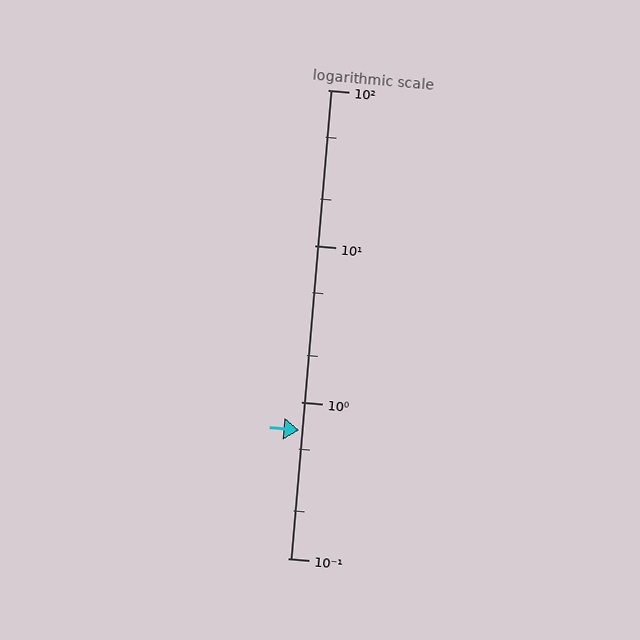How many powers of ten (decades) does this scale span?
The scale spans 3 decades, from 0.1 to 100.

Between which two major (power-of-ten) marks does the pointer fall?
The pointer is between 0.1 and 1.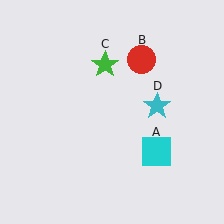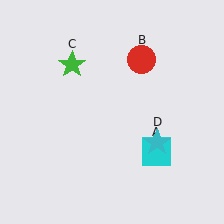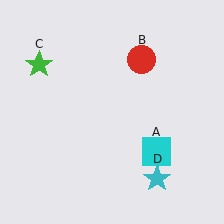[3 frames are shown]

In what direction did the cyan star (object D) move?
The cyan star (object D) moved down.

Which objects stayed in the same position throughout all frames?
Cyan square (object A) and red circle (object B) remained stationary.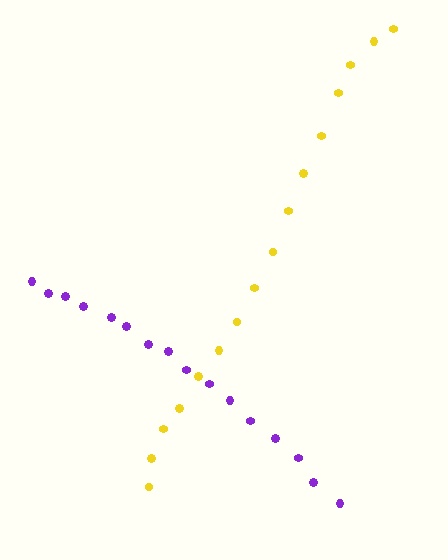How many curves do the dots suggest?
There are 2 distinct paths.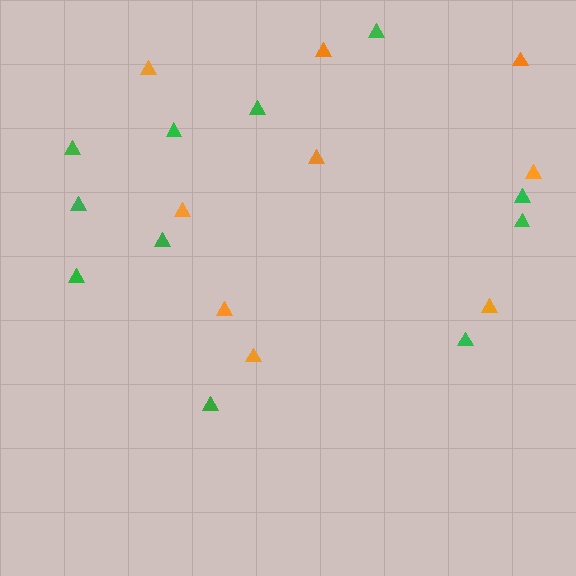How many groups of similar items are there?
There are 2 groups: one group of green triangles (11) and one group of orange triangles (9).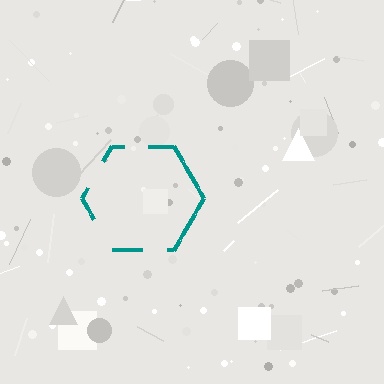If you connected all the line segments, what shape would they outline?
They would outline a hexagon.